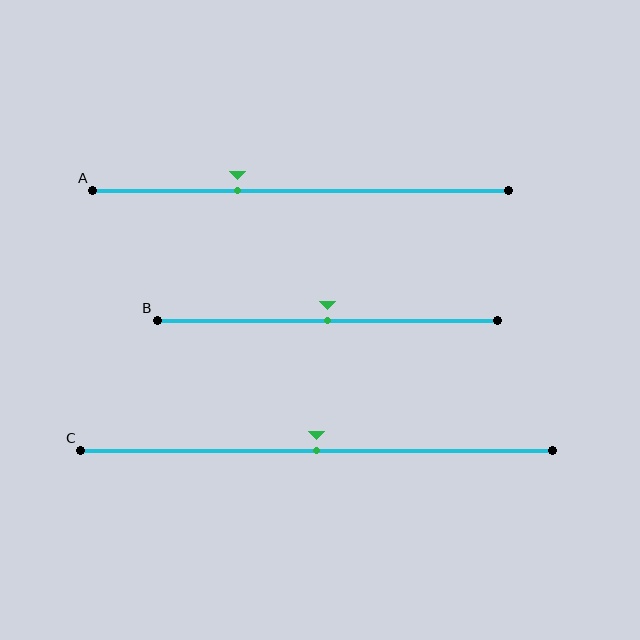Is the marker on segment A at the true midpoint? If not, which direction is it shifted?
No, the marker on segment A is shifted to the left by about 15% of the segment length.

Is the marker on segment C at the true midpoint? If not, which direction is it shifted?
Yes, the marker on segment C is at the true midpoint.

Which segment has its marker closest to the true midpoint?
Segment B has its marker closest to the true midpoint.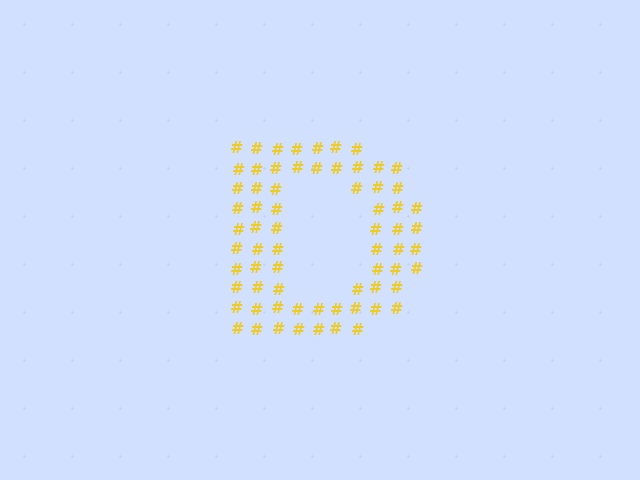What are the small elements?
The small elements are hash symbols.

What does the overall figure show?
The overall figure shows the letter D.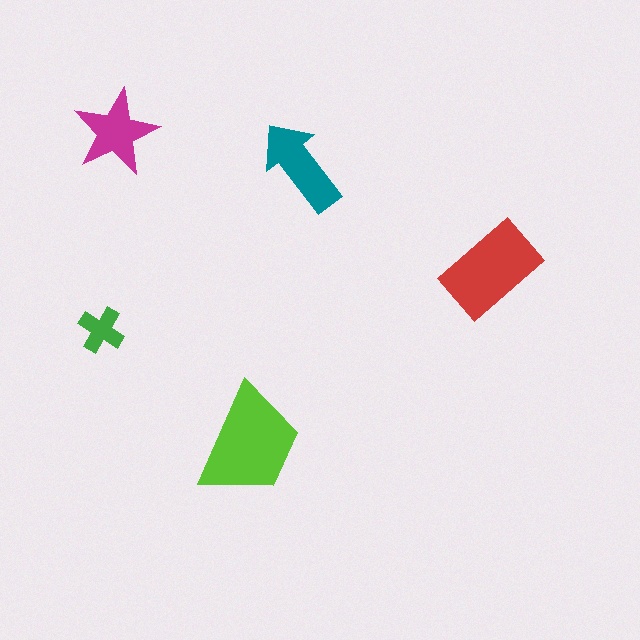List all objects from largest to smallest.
The lime trapezoid, the red rectangle, the teal arrow, the magenta star, the green cross.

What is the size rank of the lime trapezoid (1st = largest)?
1st.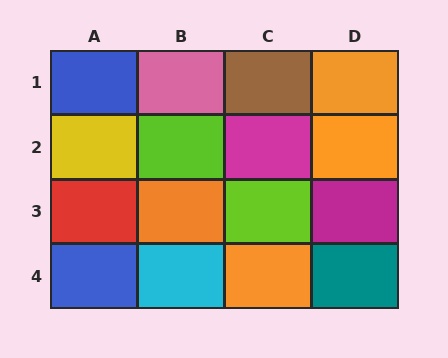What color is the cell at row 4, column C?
Orange.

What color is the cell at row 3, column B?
Orange.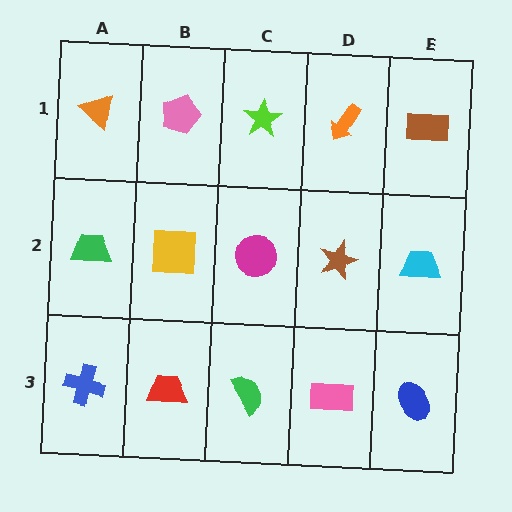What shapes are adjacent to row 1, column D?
A brown star (row 2, column D), a lime star (row 1, column C), a brown rectangle (row 1, column E).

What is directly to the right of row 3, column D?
A blue ellipse.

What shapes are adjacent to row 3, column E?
A cyan trapezoid (row 2, column E), a pink rectangle (row 3, column D).